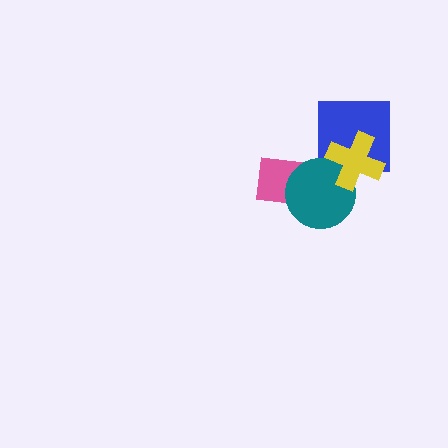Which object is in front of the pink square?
The teal circle is in front of the pink square.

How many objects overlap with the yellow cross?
2 objects overlap with the yellow cross.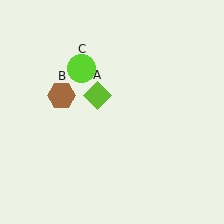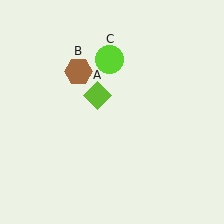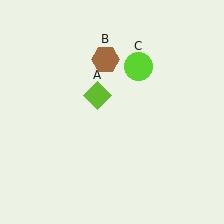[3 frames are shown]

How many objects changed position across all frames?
2 objects changed position: brown hexagon (object B), lime circle (object C).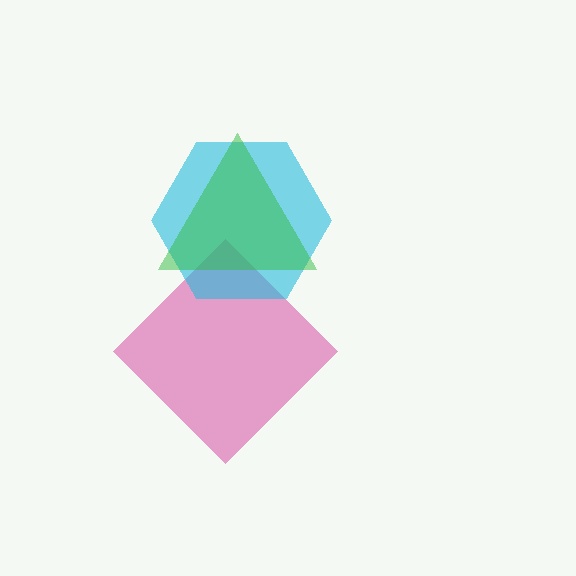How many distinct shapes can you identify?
There are 3 distinct shapes: a magenta diamond, a cyan hexagon, a green triangle.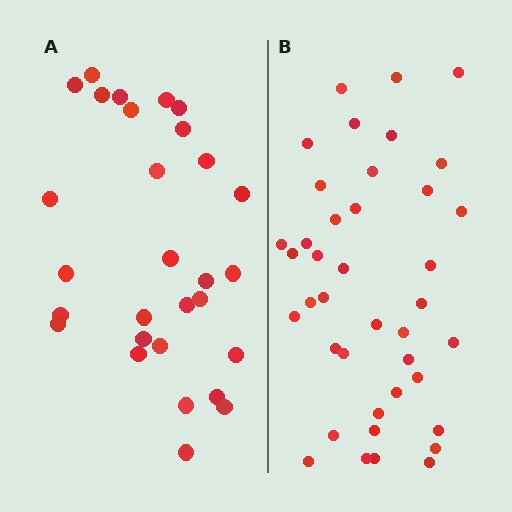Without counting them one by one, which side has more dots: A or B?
Region B (the right region) has more dots.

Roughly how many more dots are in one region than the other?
Region B has roughly 12 or so more dots than region A.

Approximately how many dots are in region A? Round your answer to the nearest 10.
About 30 dots. (The exact count is 29, which rounds to 30.)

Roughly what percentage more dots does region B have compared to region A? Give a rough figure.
About 40% more.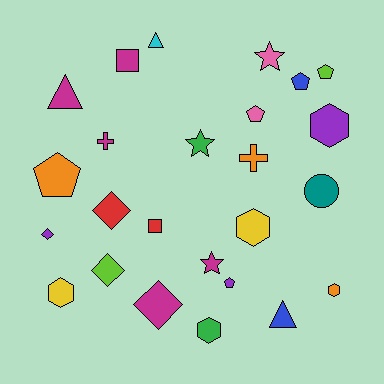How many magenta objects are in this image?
There are 5 magenta objects.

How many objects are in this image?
There are 25 objects.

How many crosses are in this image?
There are 2 crosses.